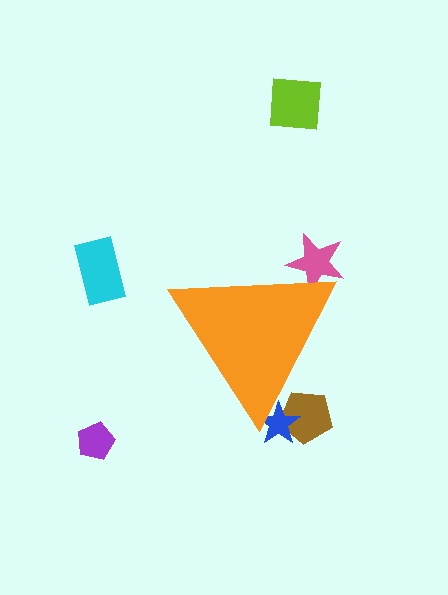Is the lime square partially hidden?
No, the lime square is fully visible.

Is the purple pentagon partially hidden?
No, the purple pentagon is fully visible.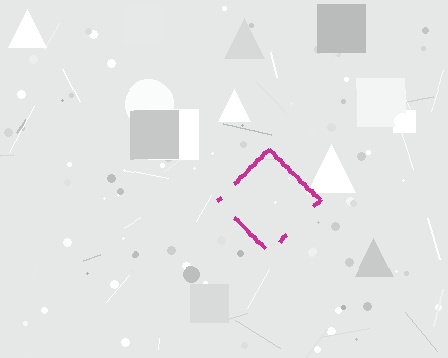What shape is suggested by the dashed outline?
The dashed outline suggests a diamond.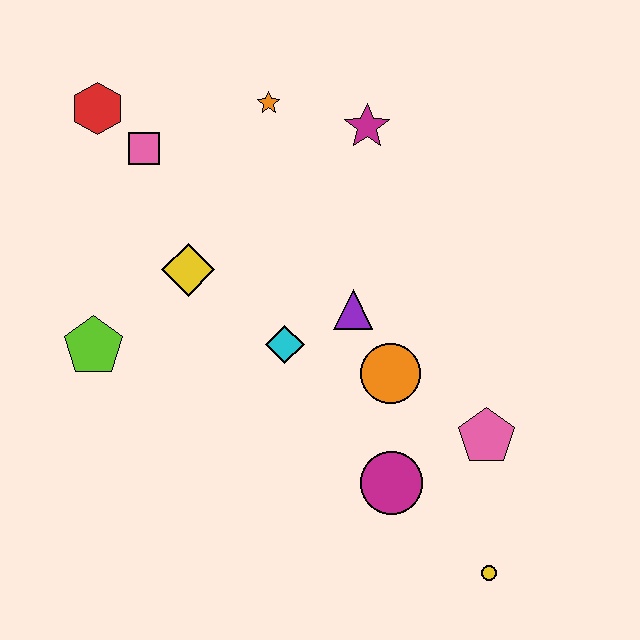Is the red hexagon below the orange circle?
No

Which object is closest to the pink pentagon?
The magenta circle is closest to the pink pentagon.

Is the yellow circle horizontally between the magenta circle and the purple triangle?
No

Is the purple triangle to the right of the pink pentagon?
No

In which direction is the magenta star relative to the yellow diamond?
The magenta star is to the right of the yellow diamond.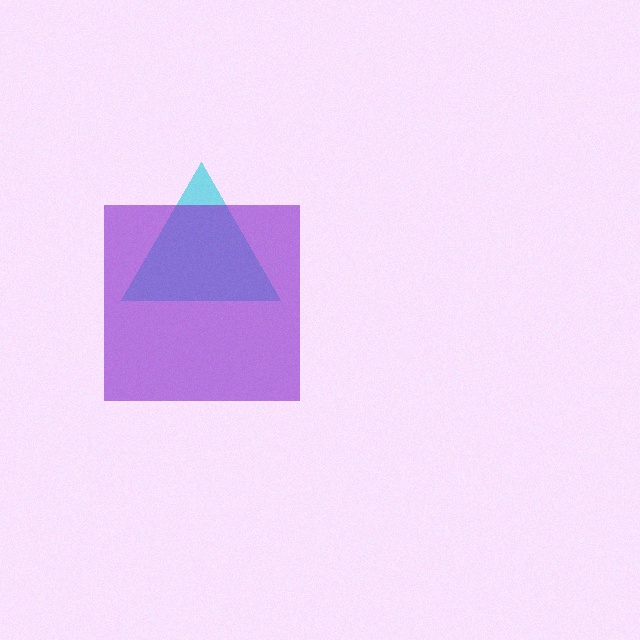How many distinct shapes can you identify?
There are 2 distinct shapes: a cyan triangle, a purple square.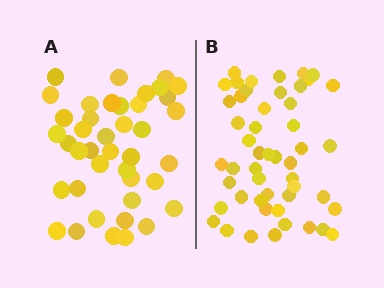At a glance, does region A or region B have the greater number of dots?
Region B (the right region) has more dots.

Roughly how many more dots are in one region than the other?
Region B has roughly 8 or so more dots than region A.